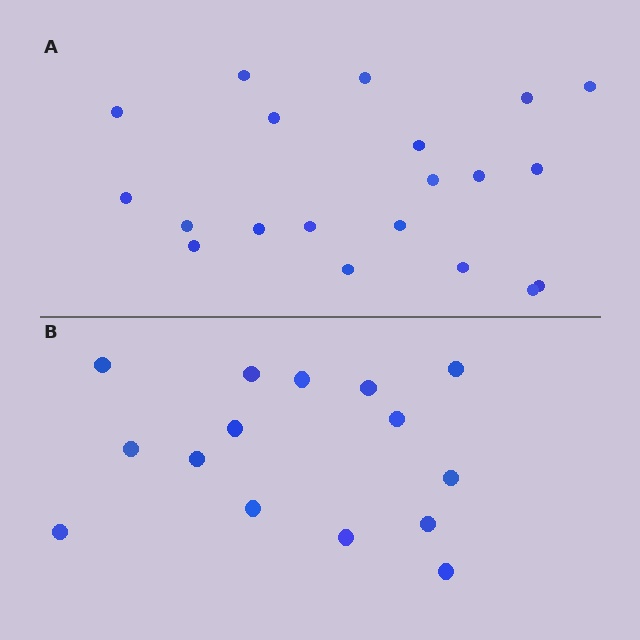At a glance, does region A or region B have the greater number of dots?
Region A (the top region) has more dots.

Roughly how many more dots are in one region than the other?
Region A has about 5 more dots than region B.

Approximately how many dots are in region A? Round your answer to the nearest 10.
About 20 dots.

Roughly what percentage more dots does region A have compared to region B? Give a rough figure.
About 35% more.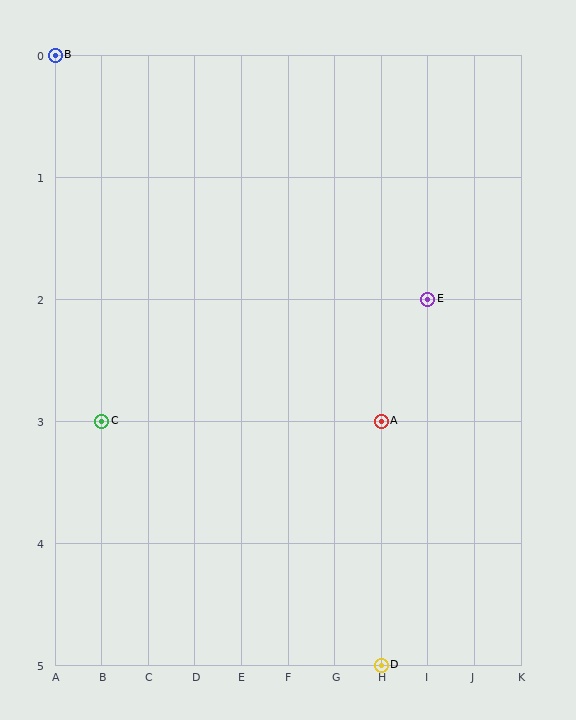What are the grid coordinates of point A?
Point A is at grid coordinates (H, 3).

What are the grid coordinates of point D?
Point D is at grid coordinates (H, 5).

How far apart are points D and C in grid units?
Points D and C are 6 columns and 2 rows apart (about 6.3 grid units diagonally).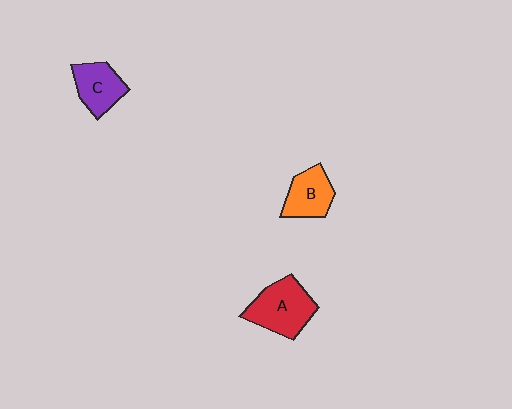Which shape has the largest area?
Shape A (red).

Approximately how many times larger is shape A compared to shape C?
Approximately 1.4 times.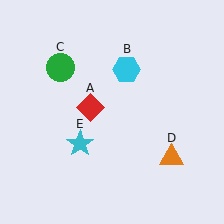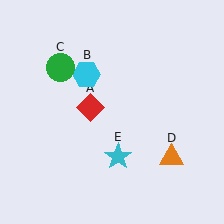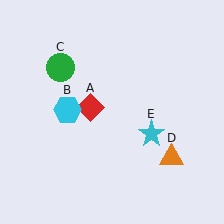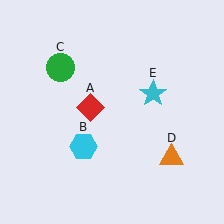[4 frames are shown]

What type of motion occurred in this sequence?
The cyan hexagon (object B), cyan star (object E) rotated counterclockwise around the center of the scene.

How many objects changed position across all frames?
2 objects changed position: cyan hexagon (object B), cyan star (object E).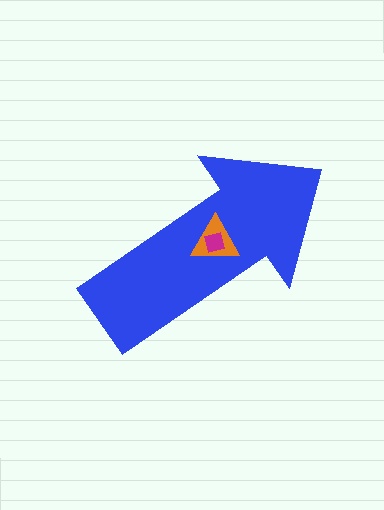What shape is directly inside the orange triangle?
The magenta square.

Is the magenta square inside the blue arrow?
Yes.